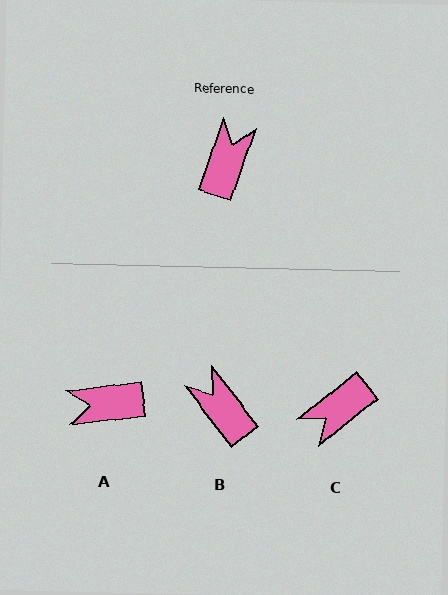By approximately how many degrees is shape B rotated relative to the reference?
Approximately 56 degrees counter-clockwise.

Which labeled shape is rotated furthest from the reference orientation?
C, about 148 degrees away.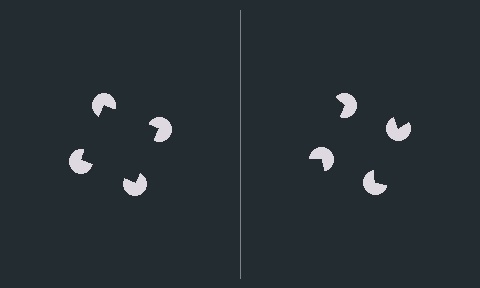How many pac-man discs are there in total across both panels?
8 — 4 on each side.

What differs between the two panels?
The pac-man discs are positioned identically on both sides; only the wedge orientations differ. On the left they align to a square; on the right they are misaligned.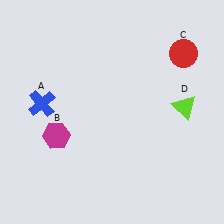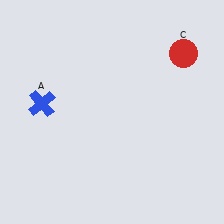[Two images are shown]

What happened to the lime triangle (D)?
The lime triangle (D) was removed in Image 2. It was in the top-right area of Image 1.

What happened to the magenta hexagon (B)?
The magenta hexagon (B) was removed in Image 2. It was in the bottom-left area of Image 1.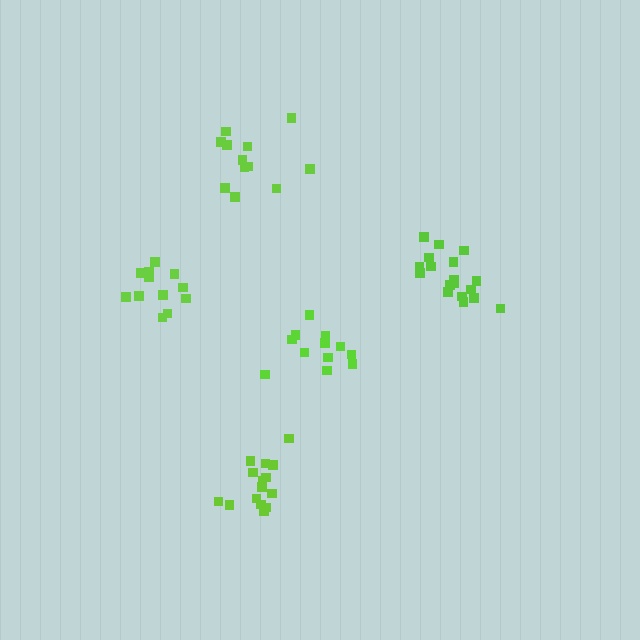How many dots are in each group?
Group 1: 18 dots, Group 2: 12 dots, Group 3: 15 dots, Group 4: 12 dots, Group 5: 12 dots (69 total).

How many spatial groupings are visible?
There are 5 spatial groupings.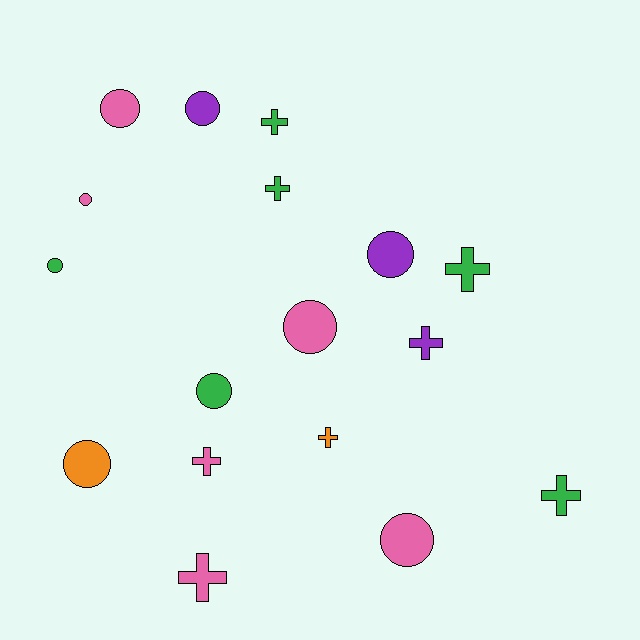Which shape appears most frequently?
Circle, with 9 objects.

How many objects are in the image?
There are 17 objects.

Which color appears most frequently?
Green, with 6 objects.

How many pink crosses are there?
There are 2 pink crosses.